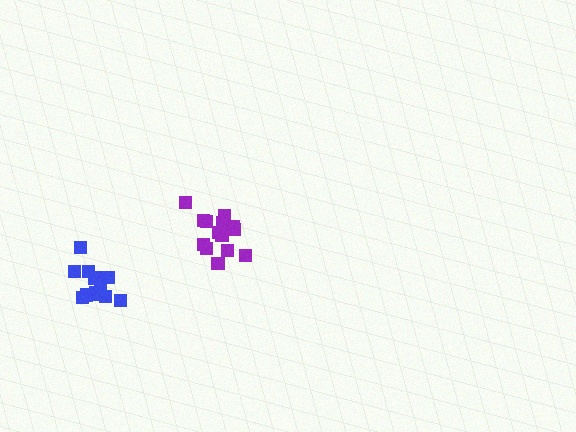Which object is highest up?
The purple cluster is topmost.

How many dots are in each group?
Group 1: 14 dots, Group 2: 13 dots (27 total).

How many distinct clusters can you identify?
There are 2 distinct clusters.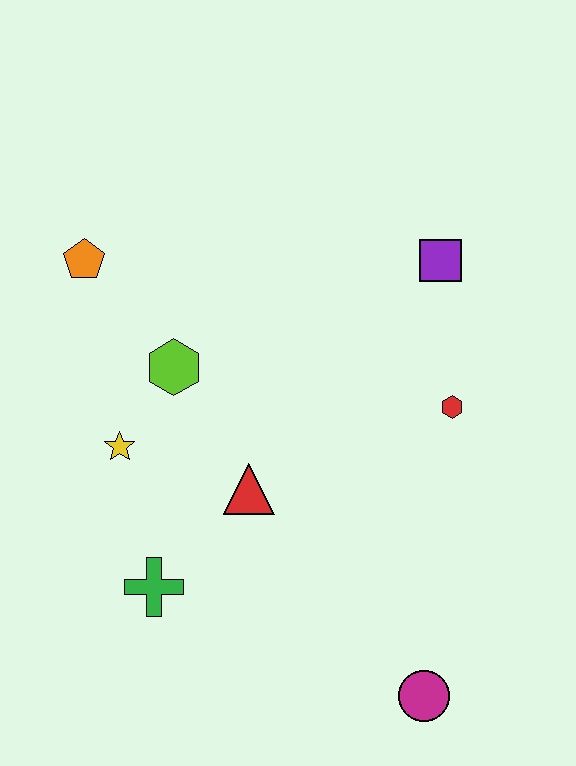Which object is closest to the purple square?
The red hexagon is closest to the purple square.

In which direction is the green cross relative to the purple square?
The green cross is below the purple square.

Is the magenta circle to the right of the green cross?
Yes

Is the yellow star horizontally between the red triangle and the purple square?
No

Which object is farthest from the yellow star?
The magenta circle is farthest from the yellow star.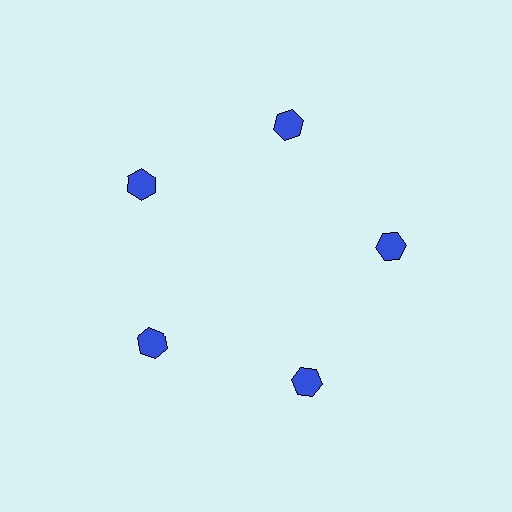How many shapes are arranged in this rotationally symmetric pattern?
There are 5 shapes, arranged in 5 groups of 1.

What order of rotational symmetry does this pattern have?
This pattern has 5-fold rotational symmetry.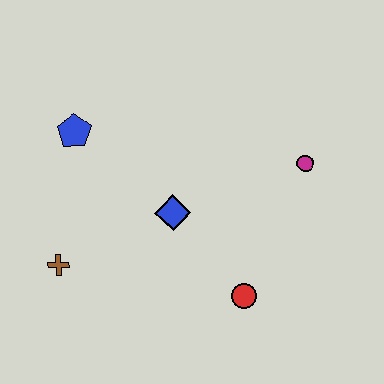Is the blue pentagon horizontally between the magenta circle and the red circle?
No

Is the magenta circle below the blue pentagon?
Yes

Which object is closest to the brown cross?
The blue diamond is closest to the brown cross.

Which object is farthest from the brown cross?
The magenta circle is farthest from the brown cross.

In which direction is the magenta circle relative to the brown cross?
The magenta circle is to the right of the brown cross.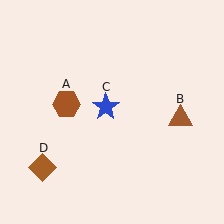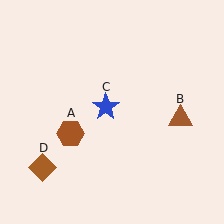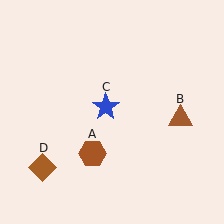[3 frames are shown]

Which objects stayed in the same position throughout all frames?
Brown triangle (object B) and blue star (object C) and brown diamond (object D) remained stationary.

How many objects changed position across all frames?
1 object changed position: brown hexagon (object A).